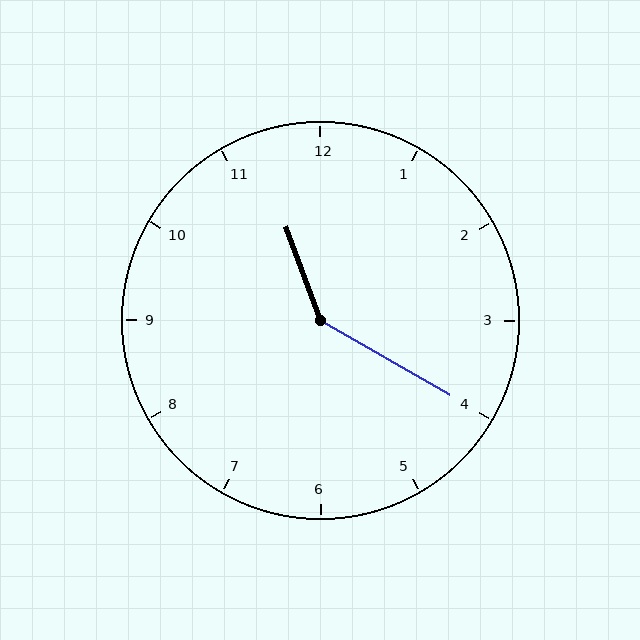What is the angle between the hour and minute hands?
Approximately 140 degrees.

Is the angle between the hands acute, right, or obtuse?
It is obtuse.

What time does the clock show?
11:20.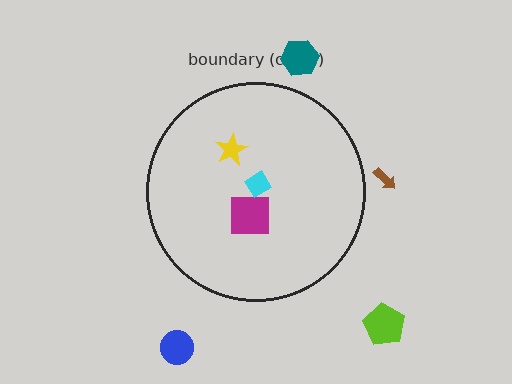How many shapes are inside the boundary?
3 inside, 4 outside.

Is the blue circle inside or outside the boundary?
Outside.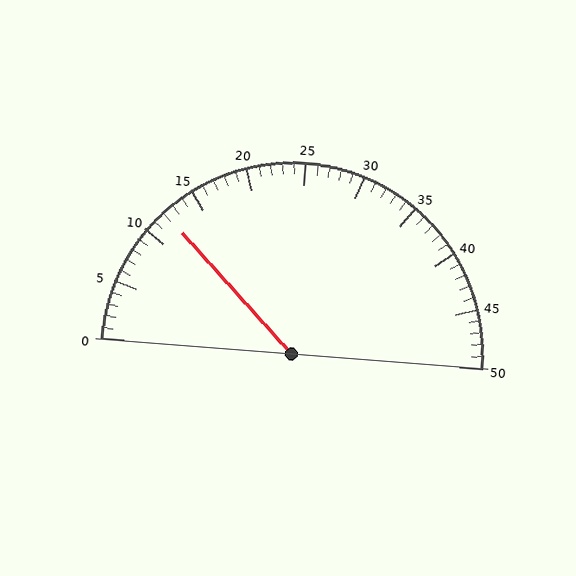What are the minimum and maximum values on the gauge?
The gauge ranges from 0 to 50.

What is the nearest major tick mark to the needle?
The nearest major tick mark is 10.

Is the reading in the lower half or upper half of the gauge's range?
The reading is in the lower half of the range (0 to 50).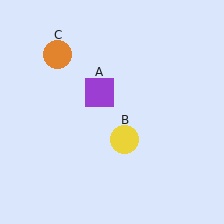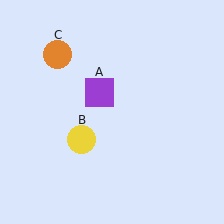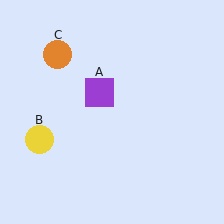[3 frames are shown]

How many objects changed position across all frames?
1 object changed position: yellow circle (object B).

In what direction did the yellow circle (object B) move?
The yellow circle (object B) moved left.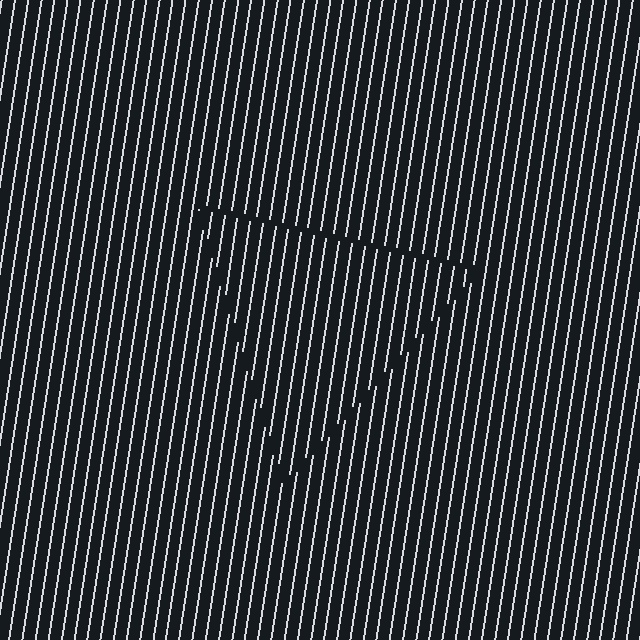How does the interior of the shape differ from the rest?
The interior of the shape contains the same grating, shifted by half a period — the contour is defined by the phase discontinuity where line-ends from the inner and outer gratings abut.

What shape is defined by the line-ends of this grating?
An illusory triangle. The interior of the shape contains the same grating, shifted by half a period — the contour is defined by the phase discontinuity where line-ends from the inner and outer gratings abut.